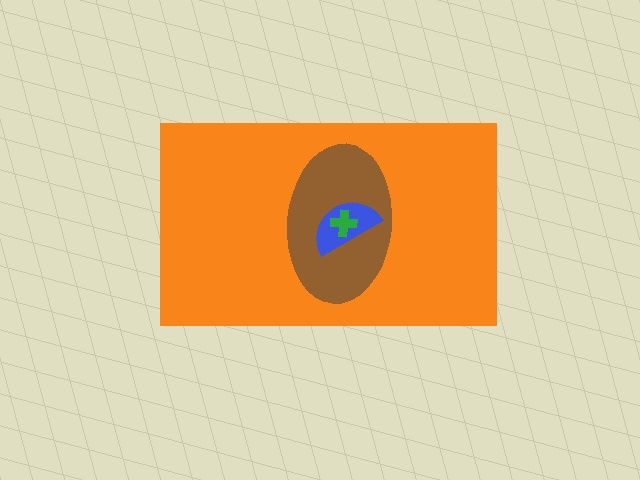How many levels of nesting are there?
4.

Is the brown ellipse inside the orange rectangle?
Yes.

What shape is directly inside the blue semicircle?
The green cross.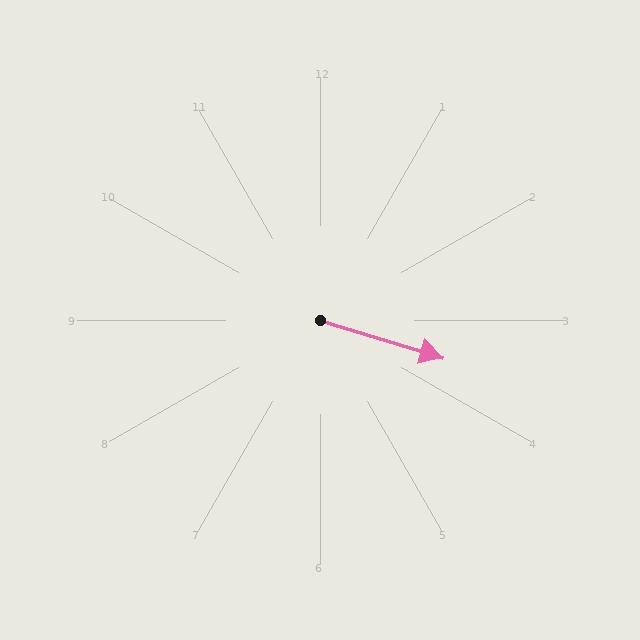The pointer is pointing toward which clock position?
Roughly 4 o'clock.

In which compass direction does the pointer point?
East.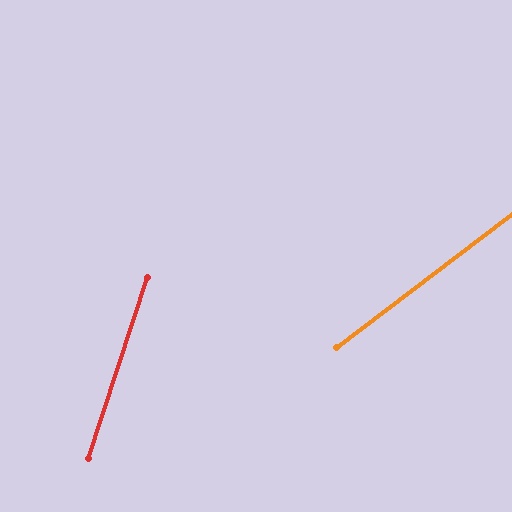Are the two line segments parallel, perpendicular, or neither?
Neither parallel nor perpendicular — they differ by about 35°.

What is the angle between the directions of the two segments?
Approximately 35 degrees.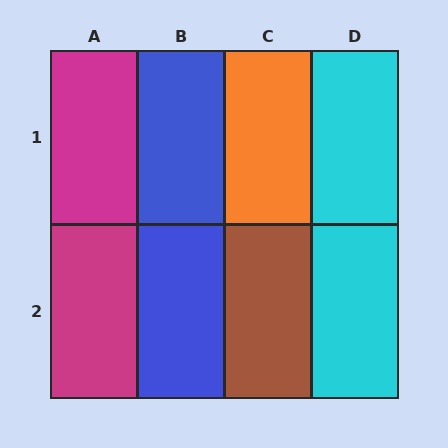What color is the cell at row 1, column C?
Orange.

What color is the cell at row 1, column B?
Blue.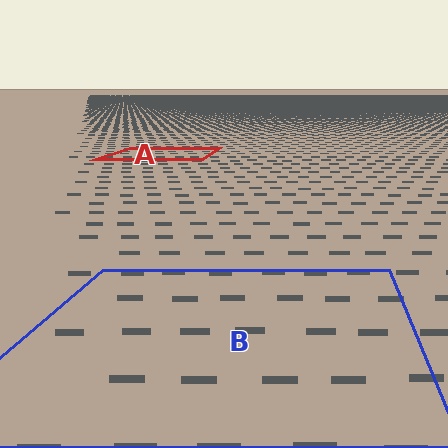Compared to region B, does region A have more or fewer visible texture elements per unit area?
Region A has more texture elements per unit area — they are packed more densely because it is farther away.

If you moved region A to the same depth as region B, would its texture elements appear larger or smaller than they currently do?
They would appear larger. At a closer depth, the same texture elements are projected at a bigger on-screen size.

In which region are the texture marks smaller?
The texture marks are smaller in region A, because it is farther away.